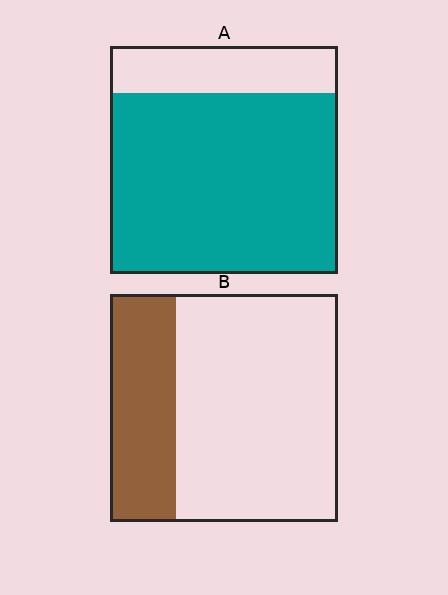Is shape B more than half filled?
No.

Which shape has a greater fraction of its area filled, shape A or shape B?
Shape A.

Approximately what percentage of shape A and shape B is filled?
A is approximately 80% and B is approximately 30%.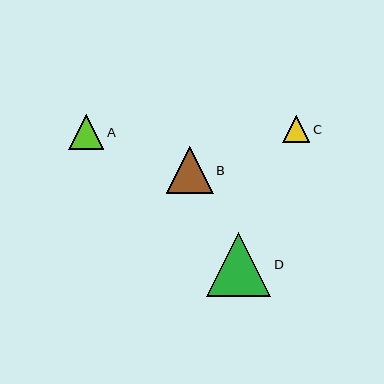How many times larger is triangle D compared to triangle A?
Triangle D is approximately 1.8 times the size of triangle A.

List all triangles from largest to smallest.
From largest to smallest: D, B, A, C.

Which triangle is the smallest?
Triangle C is the smallest with a size of approximately 27 pixels.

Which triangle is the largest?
Triangle D is the largest with a size of approximately 65 pixels.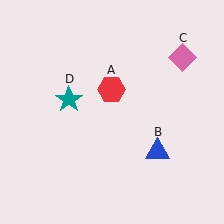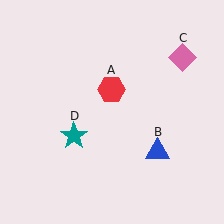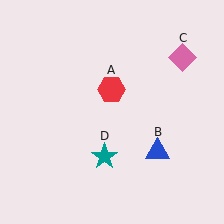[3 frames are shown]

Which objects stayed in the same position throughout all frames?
Red hexagon (object A) and blue triangle (object B) and pink diamond (object C) remained stationary.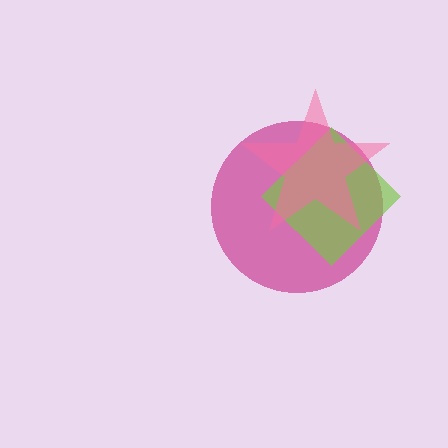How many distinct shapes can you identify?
There are 3 distinct shapes: a magenta circle, a lime diamond, a pink star.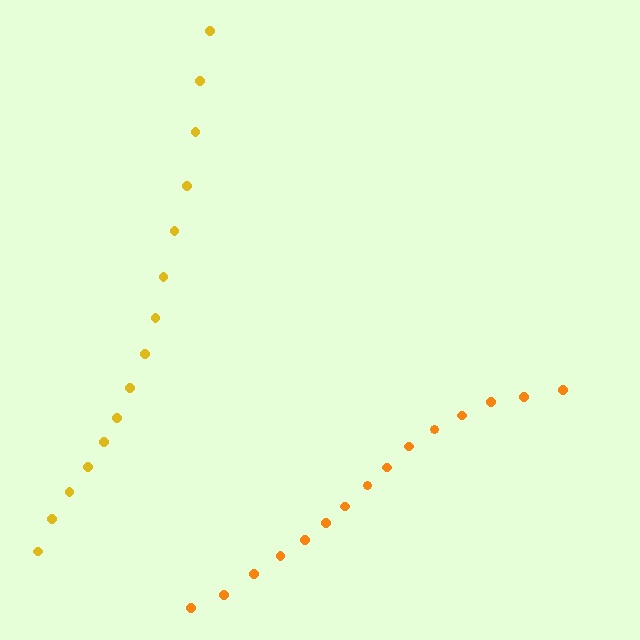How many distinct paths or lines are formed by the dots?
There are 2 distinct paths.